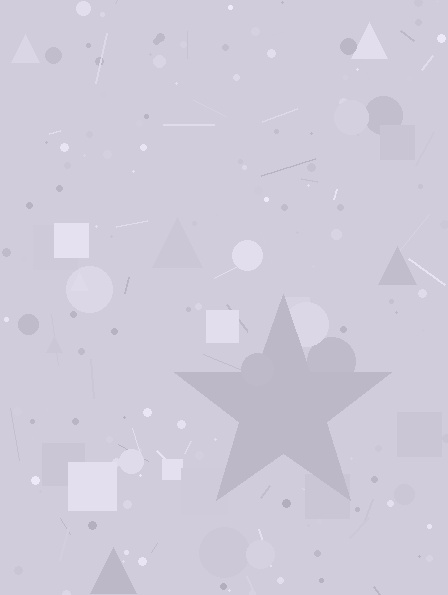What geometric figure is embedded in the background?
A star is embedded in the background.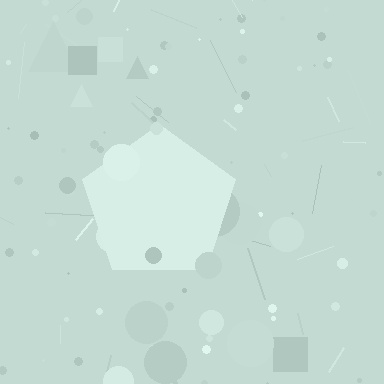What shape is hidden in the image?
A pentagon is hidden in the image.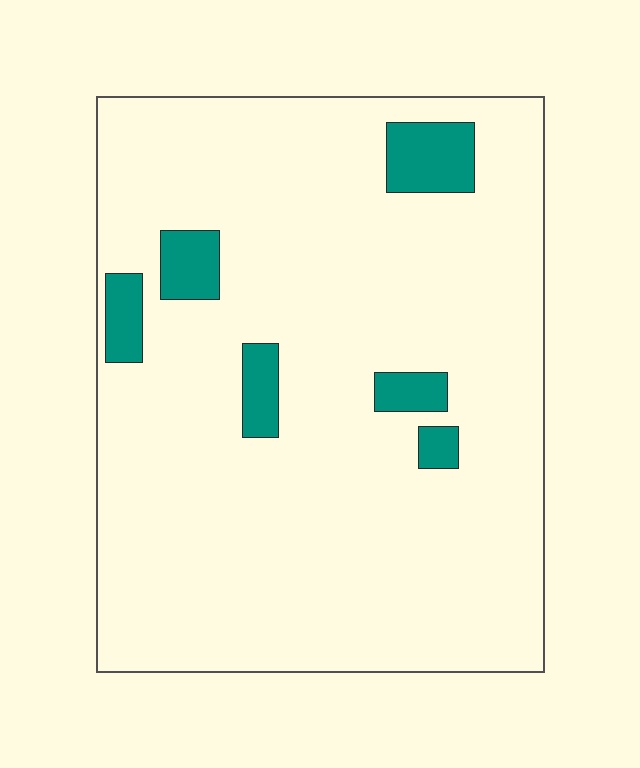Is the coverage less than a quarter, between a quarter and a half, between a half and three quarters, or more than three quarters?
Less than a quarter.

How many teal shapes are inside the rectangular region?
6.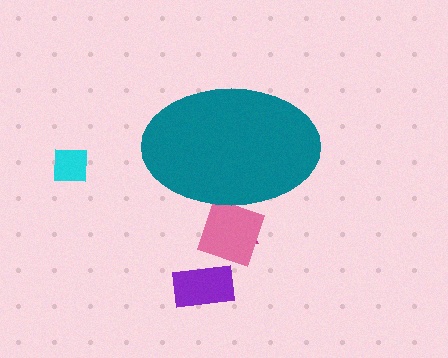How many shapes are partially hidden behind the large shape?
2 shapes are partially hidden.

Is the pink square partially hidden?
Yes, the pink square is partially hidden behind the teal ellipse.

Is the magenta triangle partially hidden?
Yes, the magenta triangle is partially hidden behind the teal ellipse.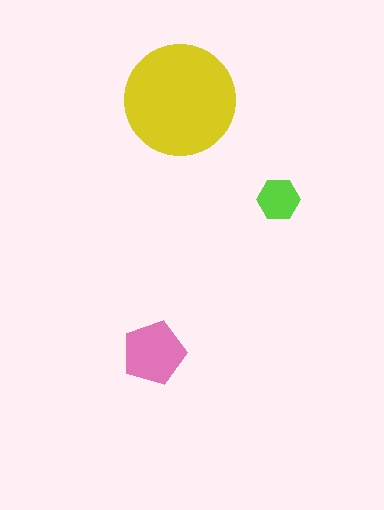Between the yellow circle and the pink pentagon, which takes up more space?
The yellow circle.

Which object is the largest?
The yellow circle.